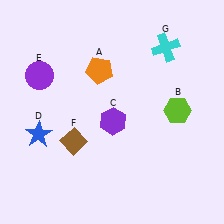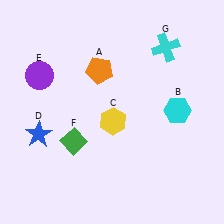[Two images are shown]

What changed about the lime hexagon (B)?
In Image 1, B is lime. In Image 2, it changed to cyan.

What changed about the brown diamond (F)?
In Image 1, F is brown. In Image 2, it changed to green.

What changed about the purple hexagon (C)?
In Image 1, C is purple. In Image 2, it changed to yellow.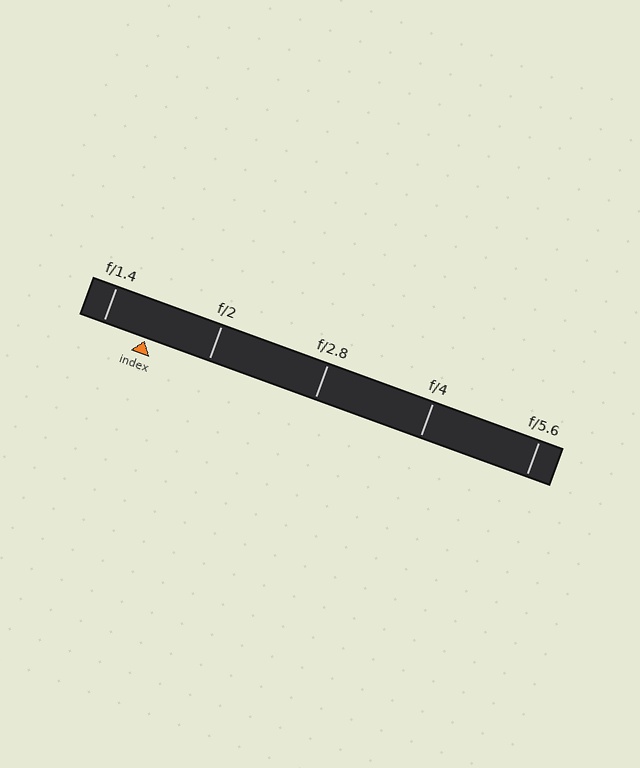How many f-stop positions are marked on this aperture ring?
There are 5 f-stop positions marked.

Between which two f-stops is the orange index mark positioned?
The index mark is between f/1.4 and f/2.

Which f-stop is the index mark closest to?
The index mark is closest to f/1.4.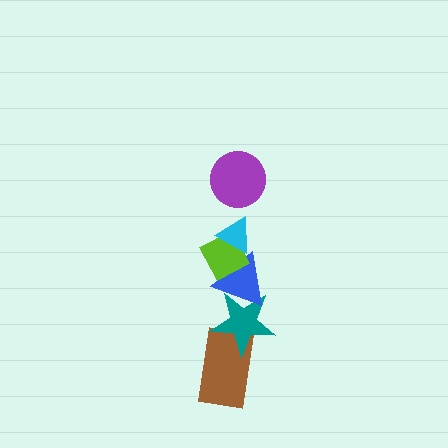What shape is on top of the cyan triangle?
The purple circle is on top of the cyan triangle.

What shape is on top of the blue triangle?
The lime diamond is on top of the blue triangle.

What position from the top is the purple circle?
The purple circle is 1st from the top.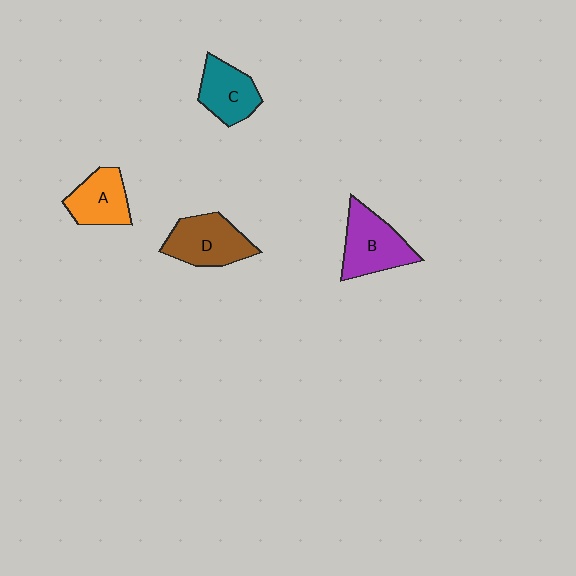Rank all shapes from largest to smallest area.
From largest to smallest: B (purple), D (brown), C (teal), A (orange).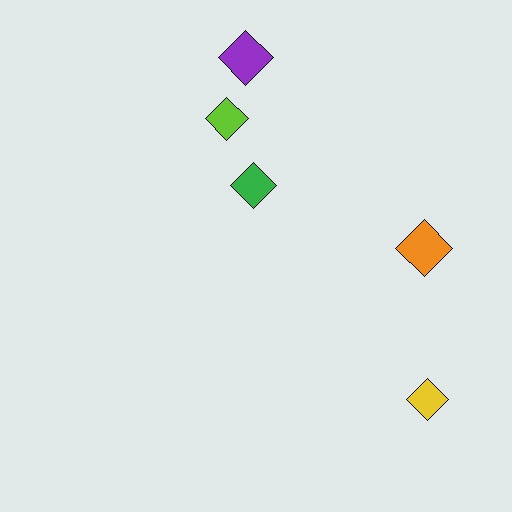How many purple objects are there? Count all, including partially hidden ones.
There is 1 purple object.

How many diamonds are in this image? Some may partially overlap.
There are 5 diamonds.